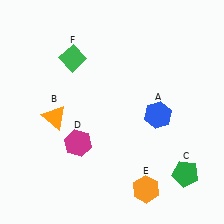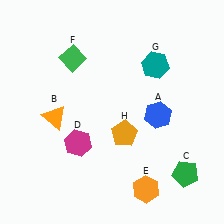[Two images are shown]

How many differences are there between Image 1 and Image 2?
There are 2 differences between the two images.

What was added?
A teal hexagon (G), an orange pentagon (H) were added in Image 2.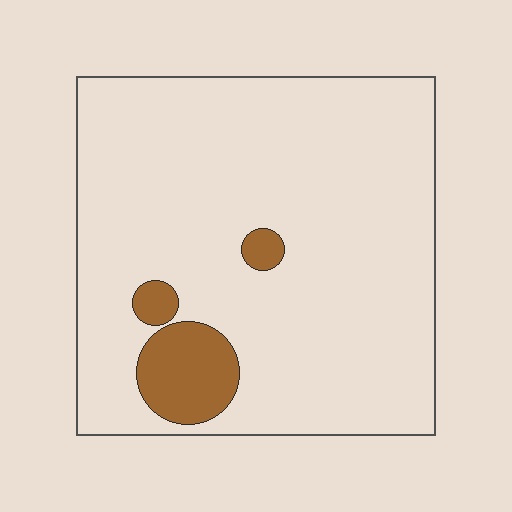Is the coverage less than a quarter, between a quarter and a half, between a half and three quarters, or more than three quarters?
Less than a quarter.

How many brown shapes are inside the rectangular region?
3.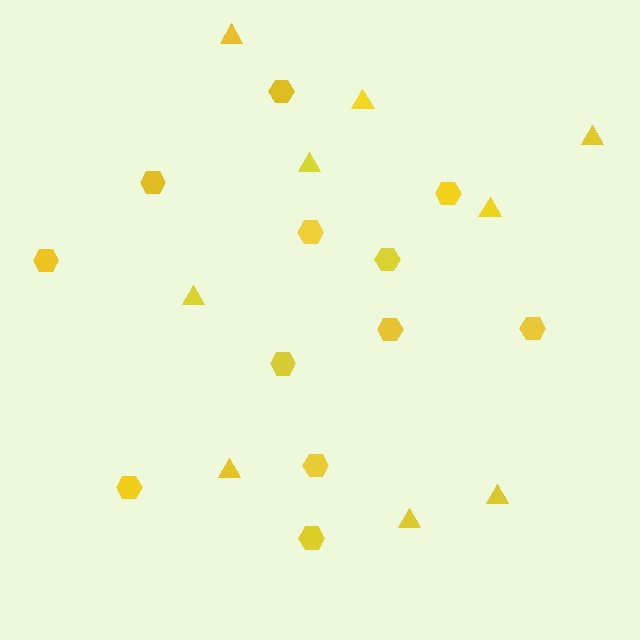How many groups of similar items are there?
There are 2 groups: one group of triangles (9) and one group of hexagons (12).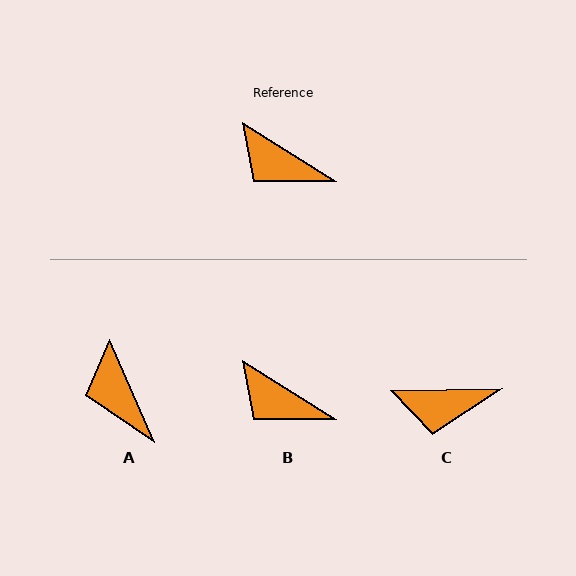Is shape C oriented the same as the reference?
No, it is off by about 33 degrees.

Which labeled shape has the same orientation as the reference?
B.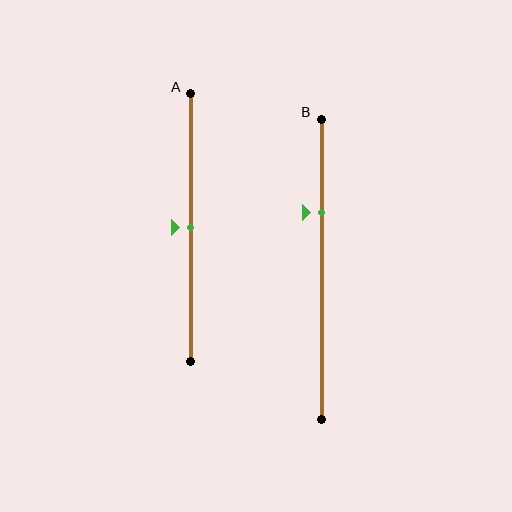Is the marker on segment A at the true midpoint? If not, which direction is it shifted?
Yes, the marker on segment A is at the true midpoint.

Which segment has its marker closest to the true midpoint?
Segment A has its marker closest to the true midpoint.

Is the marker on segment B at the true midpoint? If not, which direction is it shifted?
No, the marker on segment B is shifted upward by about 19% of the segment length.